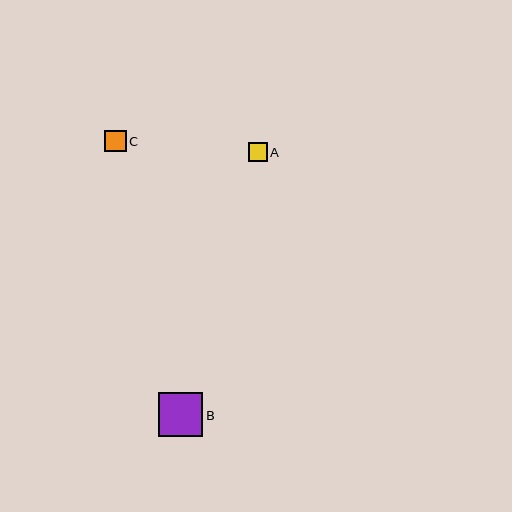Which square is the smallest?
Square A is the smallest with a size of approximately 19 pixels.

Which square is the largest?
Square B is the largest with a size of approximately 44 pixels.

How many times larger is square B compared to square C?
Square B is approximately 2.1 times the size of square C.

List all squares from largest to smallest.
From largest to smallest: B, C, A.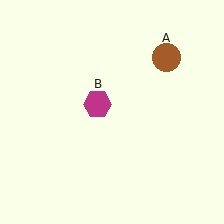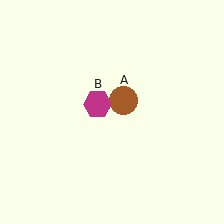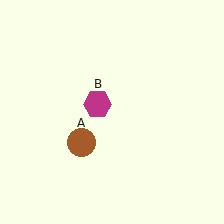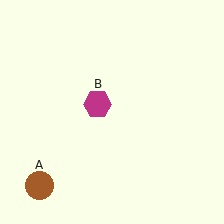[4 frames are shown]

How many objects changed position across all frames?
1 object changed position: brown circle (object A).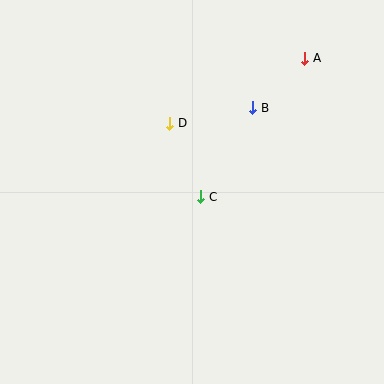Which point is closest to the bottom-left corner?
Point C is closest to the bottom-left corner.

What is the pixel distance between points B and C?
The distance between B and C is 103 pixels.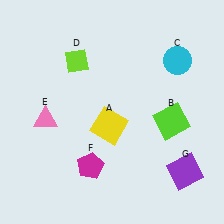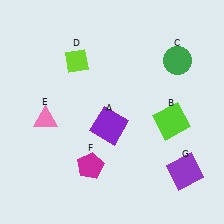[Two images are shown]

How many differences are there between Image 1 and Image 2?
There are 2 differences between the two images.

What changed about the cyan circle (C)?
In Image 1, C is cyan. In Image 2, it changed to green.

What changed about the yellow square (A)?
In Image 1, A is yellow. In Image 2, it changed to purple.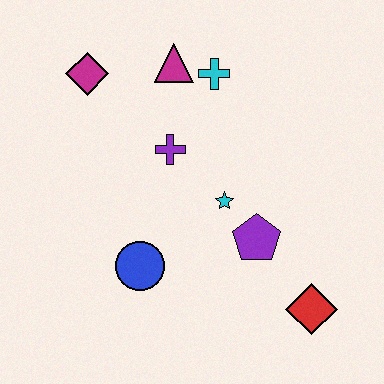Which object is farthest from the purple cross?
The red diamond is farthest from the purple cross.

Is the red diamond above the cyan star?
No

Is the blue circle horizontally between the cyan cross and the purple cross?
No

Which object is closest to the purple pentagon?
The cyan star is closest to the purple pentagon.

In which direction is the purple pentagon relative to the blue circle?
The purple pentagon is to the right of the blue circle.